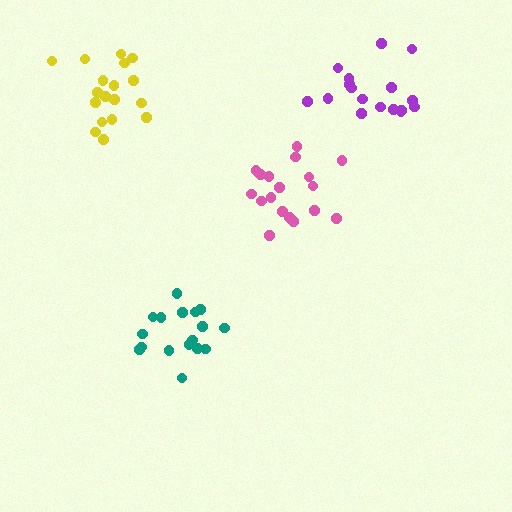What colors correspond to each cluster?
The clusters are colored: purple, pink, teal, yellow.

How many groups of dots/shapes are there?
There are 4 groups.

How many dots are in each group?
Group 1: 18 dots, Group 2: 19 dots, Group 3: 17 dots, Group 4: 18 dots (72 total).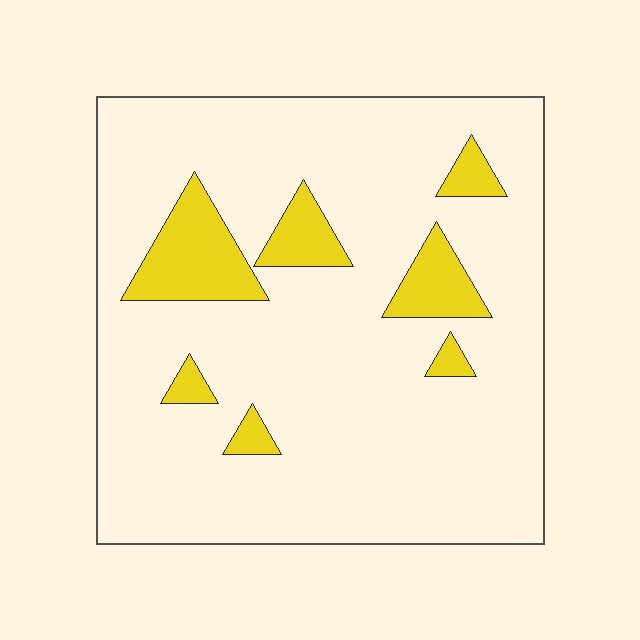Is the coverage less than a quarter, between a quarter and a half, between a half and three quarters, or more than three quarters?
Less than a quarter.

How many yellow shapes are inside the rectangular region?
7.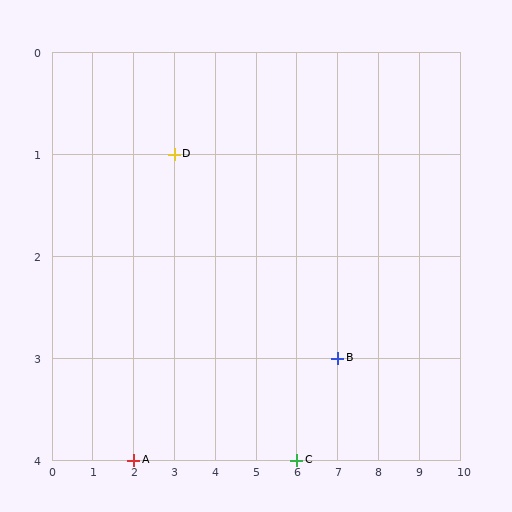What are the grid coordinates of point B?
Point B is at grid coordinates (7, 3).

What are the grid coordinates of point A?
Point A is at grid coordinates (2, 4).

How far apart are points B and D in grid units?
Points B and D are 4 columns and 2 rows apart (about 4.5 grid units diagonally).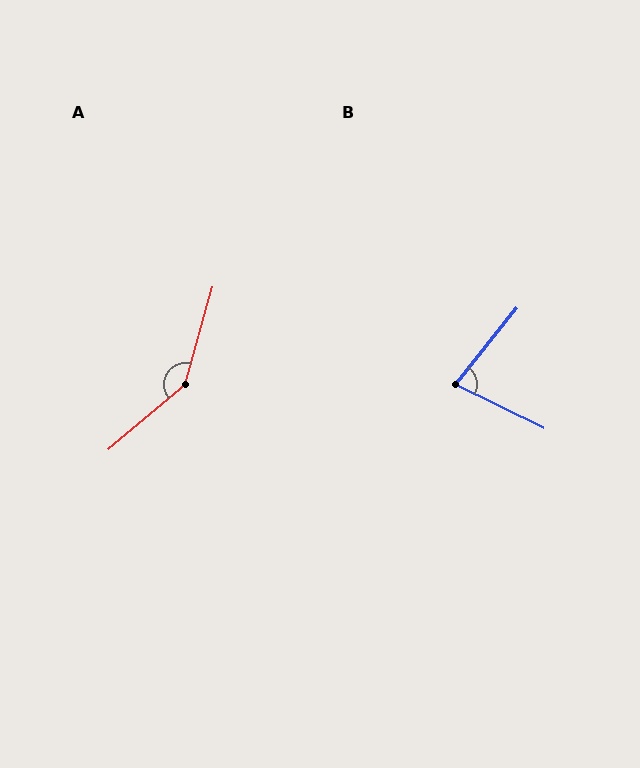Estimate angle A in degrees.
Approximately 145 degrees.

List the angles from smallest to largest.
B (77°), A (145°).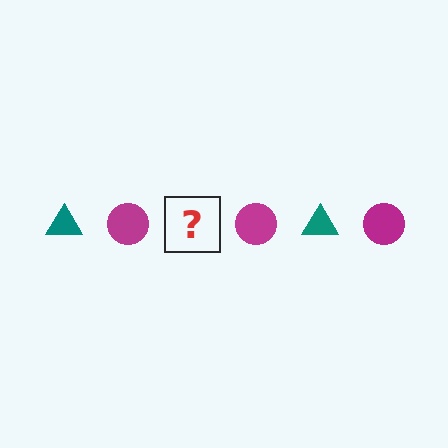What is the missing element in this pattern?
The missing element is a teal triangle.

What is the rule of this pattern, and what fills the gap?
The rule is that the pattern alternates between teal triangle and magenta circle. The gap should be filled with a teal triangle.